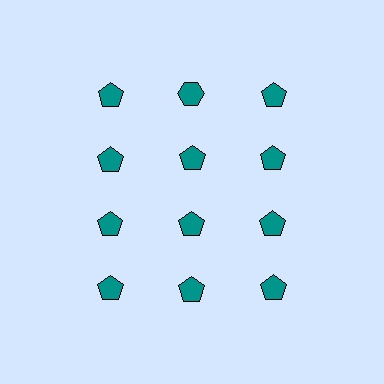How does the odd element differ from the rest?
It has a different shape: hexagon instead of pentagon.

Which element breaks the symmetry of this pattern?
The teal hexagon in the top row, second from left column breaks the symmetry. All other shapes are teal pentagons.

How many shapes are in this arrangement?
There are 12 shapes arranged in a grid pattern.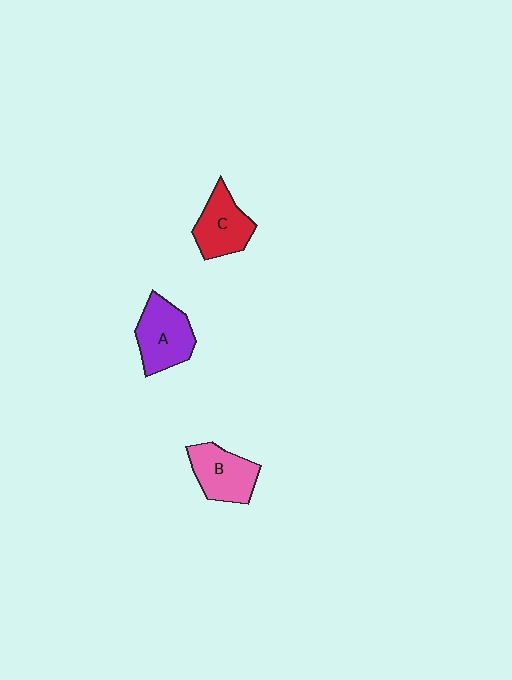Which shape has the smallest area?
Shape C (red).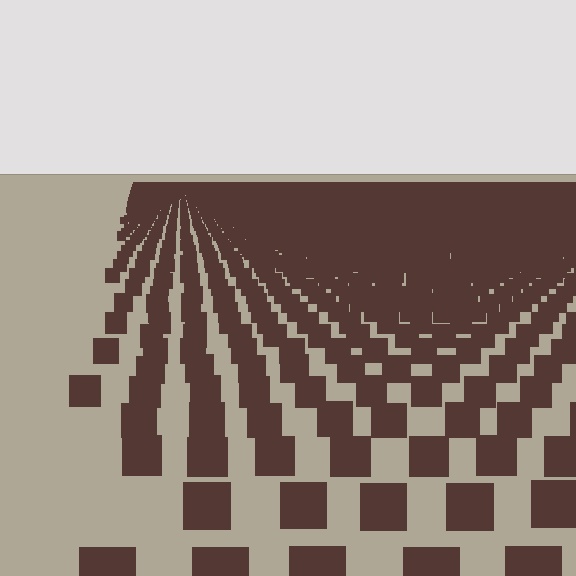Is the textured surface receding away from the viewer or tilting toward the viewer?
The surface is receding away from the viewer. Texture elements get smaller and denser toward the top.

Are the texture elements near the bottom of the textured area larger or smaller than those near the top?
Larger. Near the bottom, elements are closer to the viewer and appear at a bigger on-screen size.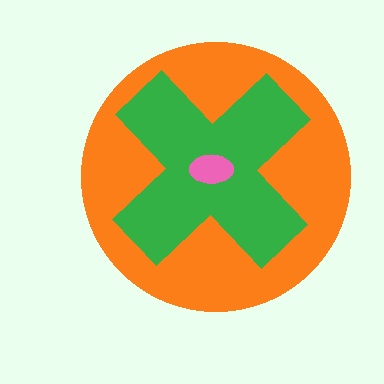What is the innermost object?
The pink ellipse.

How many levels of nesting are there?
3.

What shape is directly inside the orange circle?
The green cross.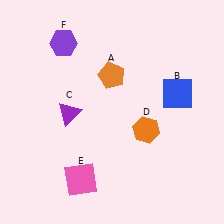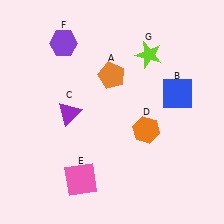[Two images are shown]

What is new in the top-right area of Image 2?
A lime star (G) was added in the top-right area of Image 2.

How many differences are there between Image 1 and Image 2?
There is 1 difference between the two images.